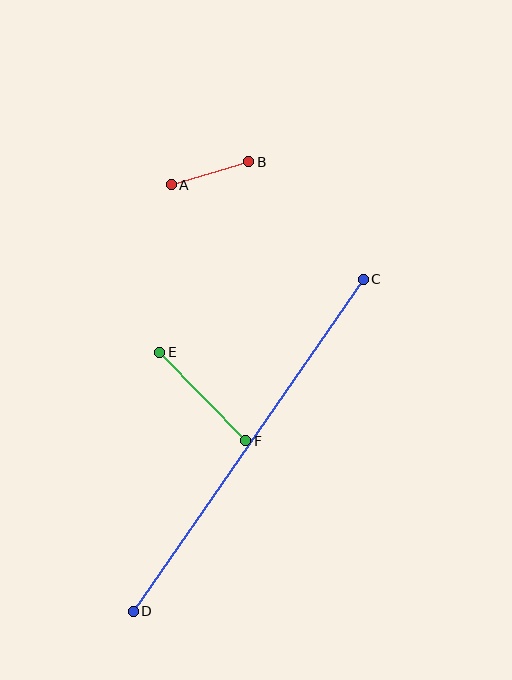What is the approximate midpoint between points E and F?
The midpoint is at approximately (203, 397) pixels.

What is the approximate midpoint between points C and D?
The midpoint is at approximately (248, 445) pixels.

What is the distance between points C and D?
The distance is approximately 404 pixels.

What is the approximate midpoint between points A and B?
The midpoint is at approximately (210, 173) pixels.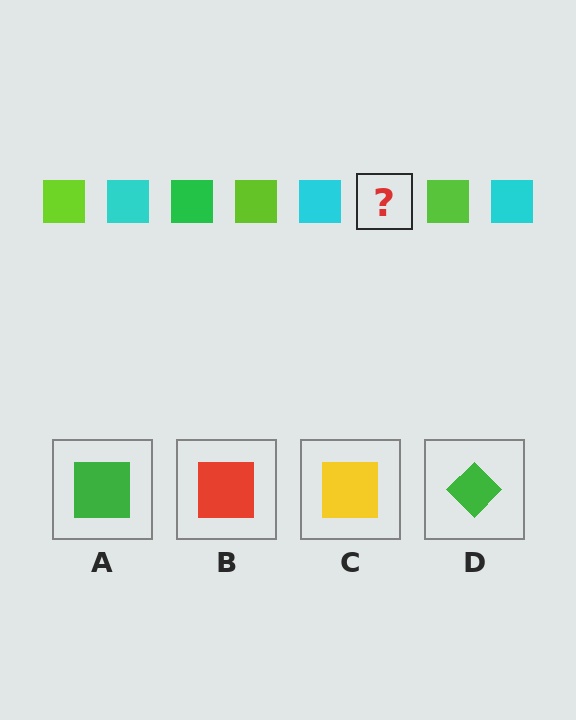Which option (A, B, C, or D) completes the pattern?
A.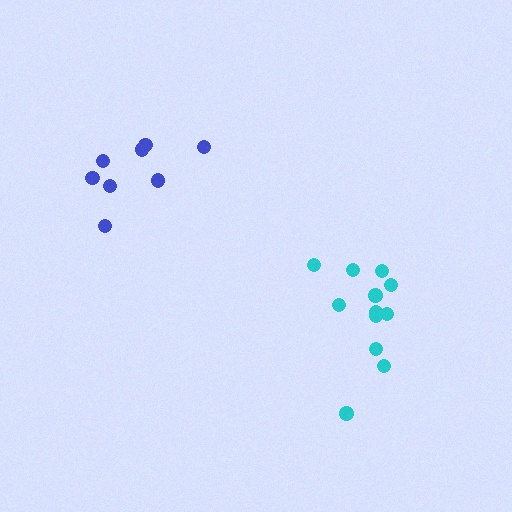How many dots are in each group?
Group 1: 8 dots, Group 2: 12 dots (20 total).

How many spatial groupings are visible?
There are 2 spatial groupings.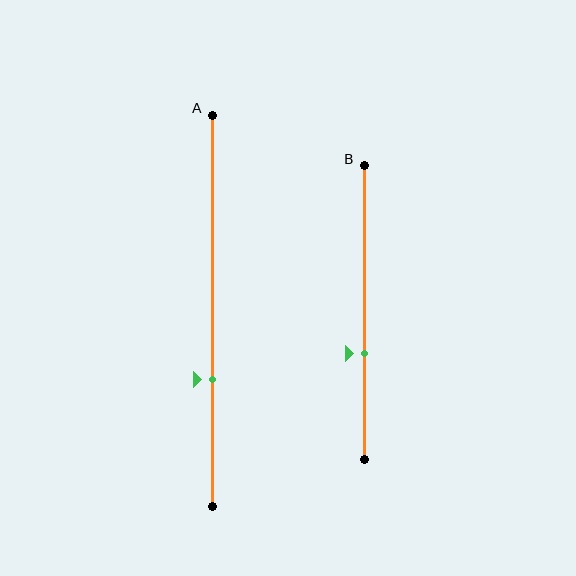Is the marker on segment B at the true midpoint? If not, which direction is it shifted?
No, the marker on segment B is shifted downward by about 14% of the segment length.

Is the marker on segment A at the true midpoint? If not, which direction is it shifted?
No, the marker on segment A is shifted downward by about 18% of the segment length.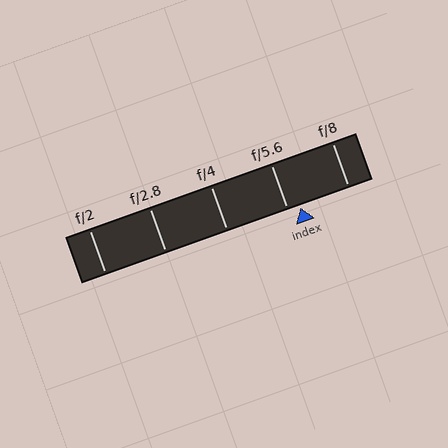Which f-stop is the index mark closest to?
The index mark is closest to f/5.6.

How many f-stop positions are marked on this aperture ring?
There are 5 f-stop positions marked.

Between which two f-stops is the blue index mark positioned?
The index mark is between f/5.6 and f/8.